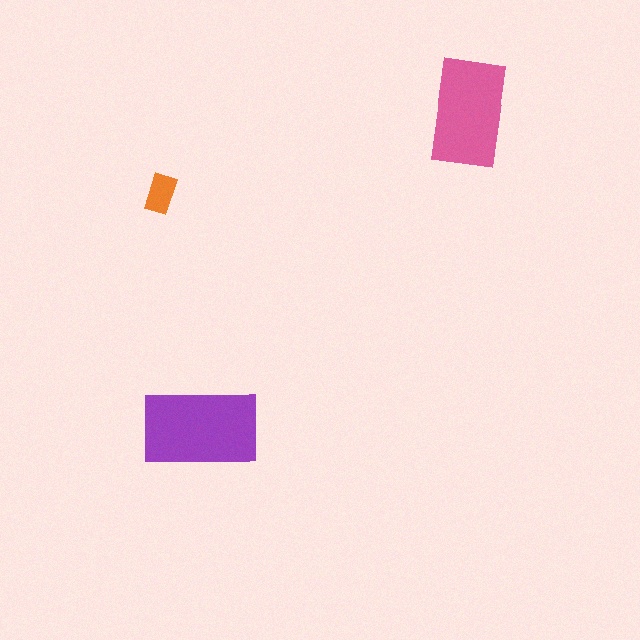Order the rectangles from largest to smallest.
the purple one, the pink one, the orange one.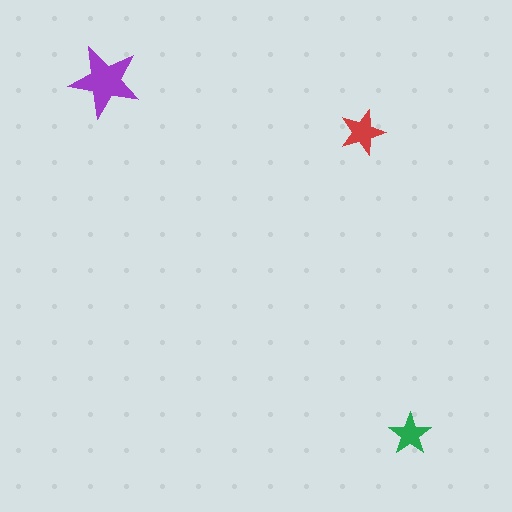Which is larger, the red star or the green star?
The red one.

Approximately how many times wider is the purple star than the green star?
About 1.5 times wider.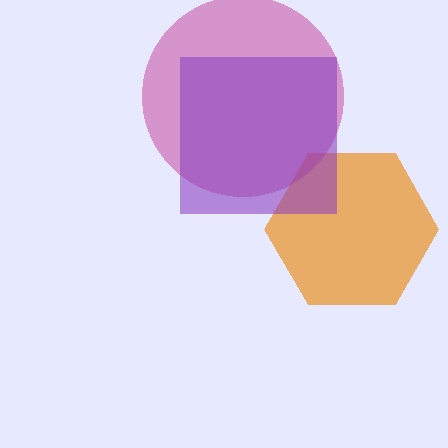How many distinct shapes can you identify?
There are 3 distinct shapes: an orange hexagon, a magenta circle, a purple square.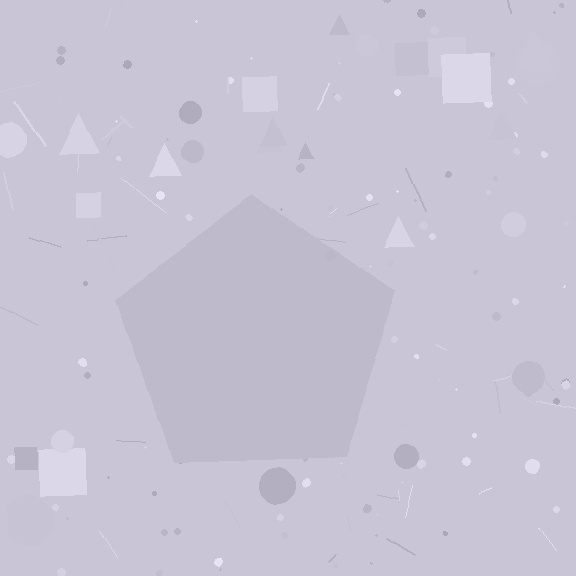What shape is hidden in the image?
A pentagon is hidden in the image.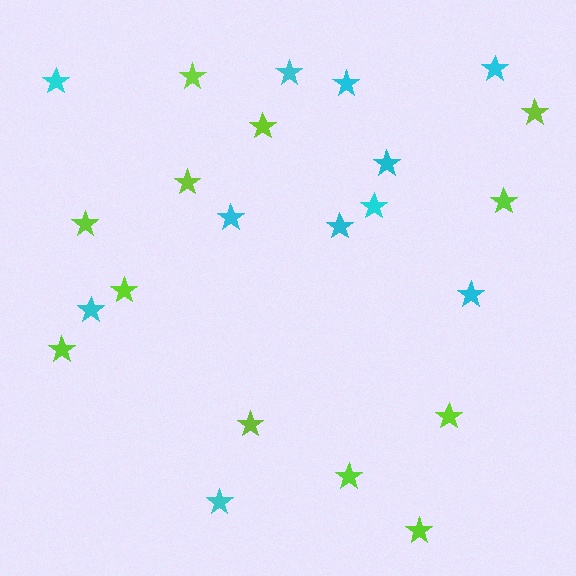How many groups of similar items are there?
There are 2 groups: one group of lime stars (12) and one group of cyan stars (11).